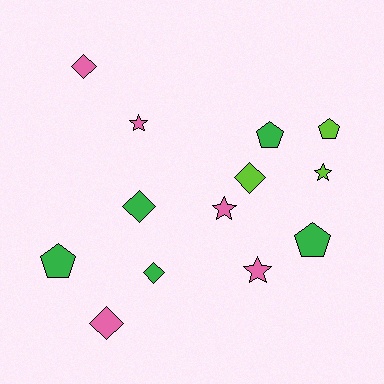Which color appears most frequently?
Pink, with 5 objects.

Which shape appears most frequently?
Diamond, with 5 objects.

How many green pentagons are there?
There are 3 green pentagons.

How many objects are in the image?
There are 13 objects.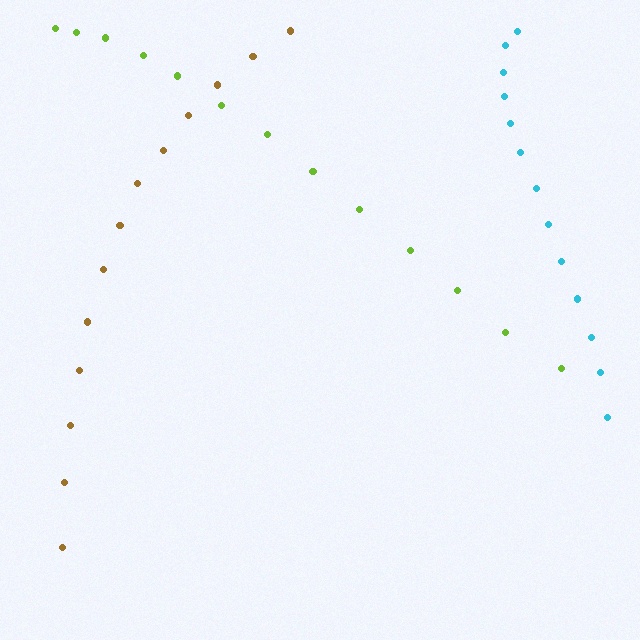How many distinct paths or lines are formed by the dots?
There are 3 distinct paths.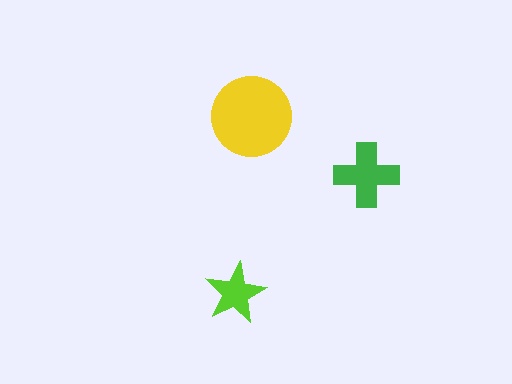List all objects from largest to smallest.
The yellow circle, the green cross, the lime star.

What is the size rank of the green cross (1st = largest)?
2nd.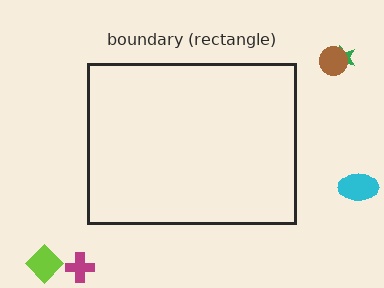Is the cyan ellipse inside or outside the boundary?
Outside.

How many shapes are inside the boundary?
0 inside, 5 outside.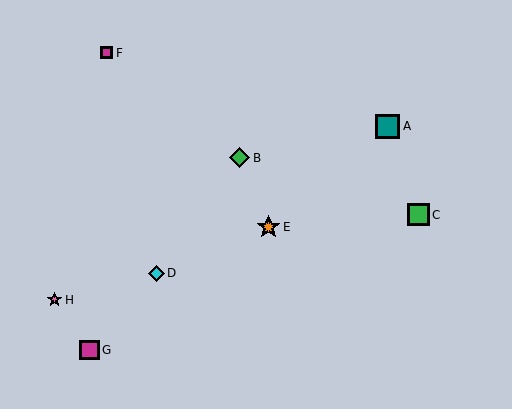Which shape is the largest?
The teal square (labeled A) is the largest.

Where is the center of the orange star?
The center of the orange star is at (269, 227).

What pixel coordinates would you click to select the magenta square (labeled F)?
Click at (107, 53) to select the magenta square F.